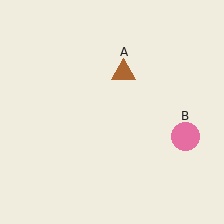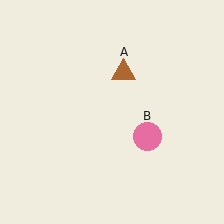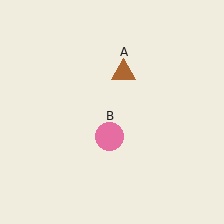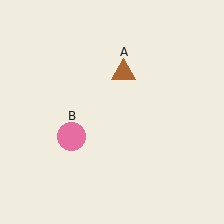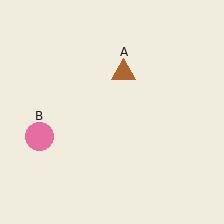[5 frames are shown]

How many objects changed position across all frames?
1 object changed position: pink circle (object B).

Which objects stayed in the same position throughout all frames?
Brown triangle (object A) remained stationary.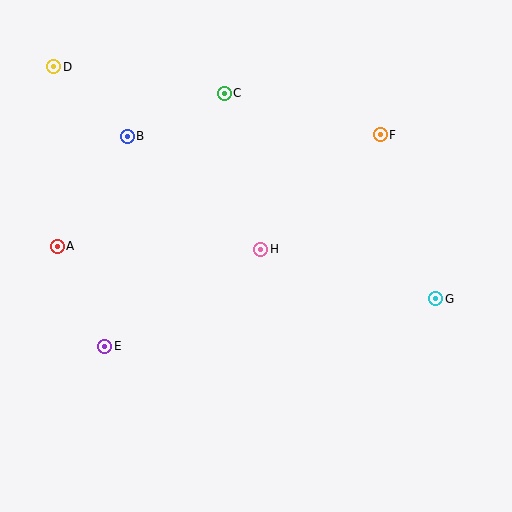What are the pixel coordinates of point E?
Point E is at (105, 346).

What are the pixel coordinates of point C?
Point C is at (224, 93).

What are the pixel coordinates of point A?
Point A is at (57, 246).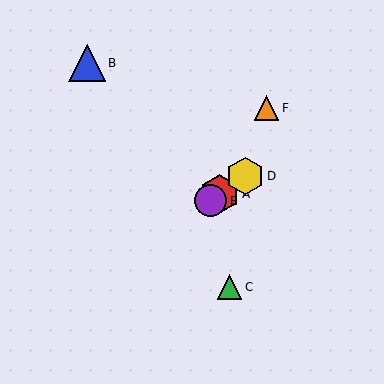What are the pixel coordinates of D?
Object D is at (245, 176).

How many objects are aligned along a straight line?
3 objects (A, D, E) are aligned along a straight line.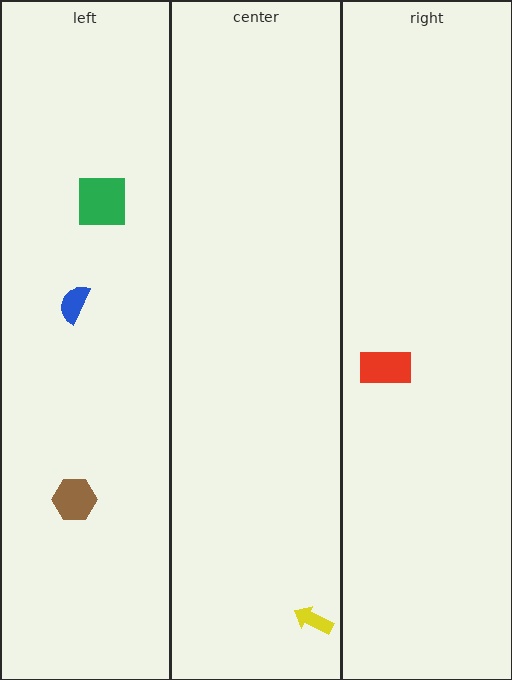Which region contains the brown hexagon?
The left region.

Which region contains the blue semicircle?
The left region.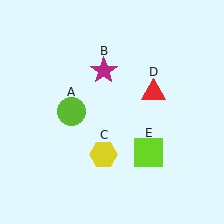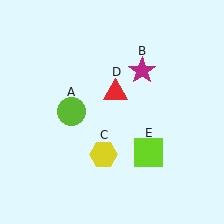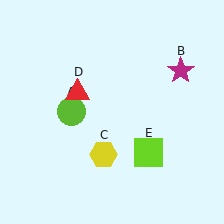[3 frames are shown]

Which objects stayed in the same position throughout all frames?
Lime circle (object A) and yellow hexagon (object C) and lime square (object E) remained stationary.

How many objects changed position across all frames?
2 objects changed position: magenta star (object B), red triangle (object D).